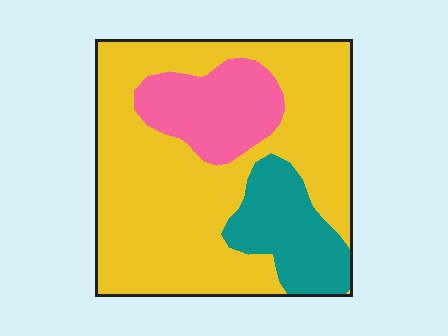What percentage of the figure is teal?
Teal takes up less than a sixth of the figure.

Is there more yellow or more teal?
Yellow.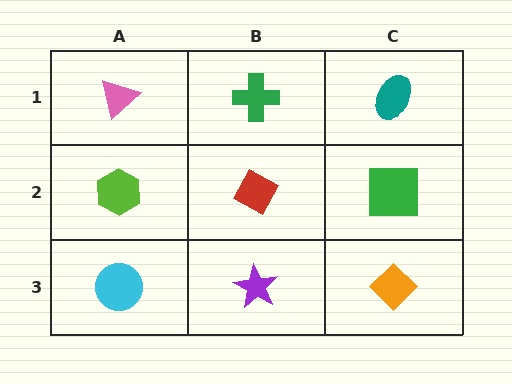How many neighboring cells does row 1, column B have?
3.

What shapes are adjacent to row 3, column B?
A red diamond (row 2, column B), a cyan circle (row 3, column A), an orange diamond (row 3, column C).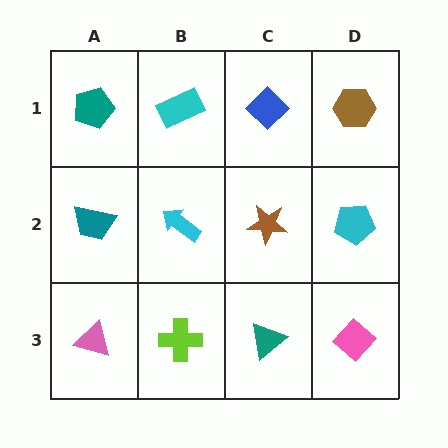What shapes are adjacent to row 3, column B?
A cyan arrow (row 2, column B), a pink triangle (row 3, column A), a teal triangle (row 3, column C).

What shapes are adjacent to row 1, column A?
A teal trapezoid (row 2, column A), a cyan rectangle (row 1, column B).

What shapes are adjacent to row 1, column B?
A cyan arrow (row 2, column B), a teal pentagon (row 1, column A), a blue diamond (row 1, column C).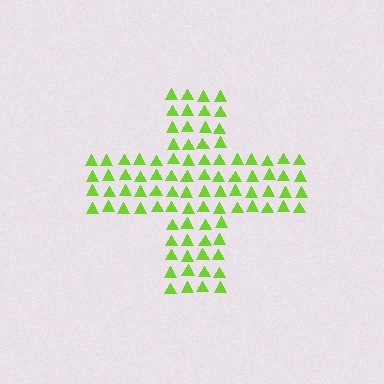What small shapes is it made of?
It is made of small triangles.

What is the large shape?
The large shape is a cross.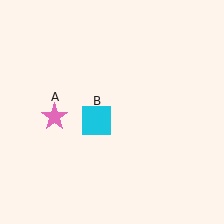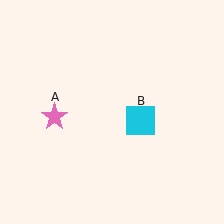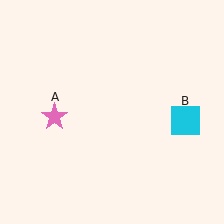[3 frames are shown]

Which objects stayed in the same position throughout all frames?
Pink star (object A) remained stationary.